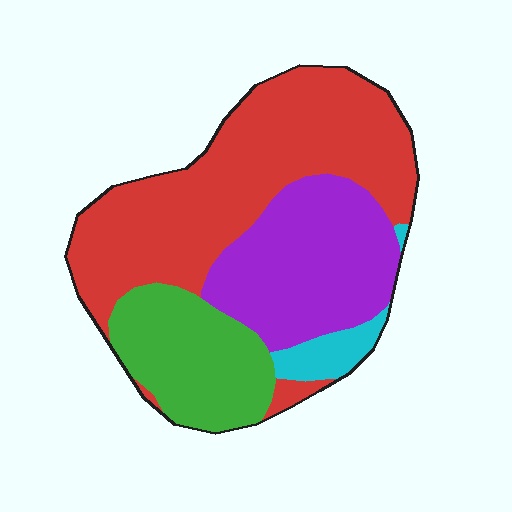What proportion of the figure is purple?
Purple takes up between a sixth and a third of the figure.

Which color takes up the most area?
Red, at roughly 50%.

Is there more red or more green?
Red.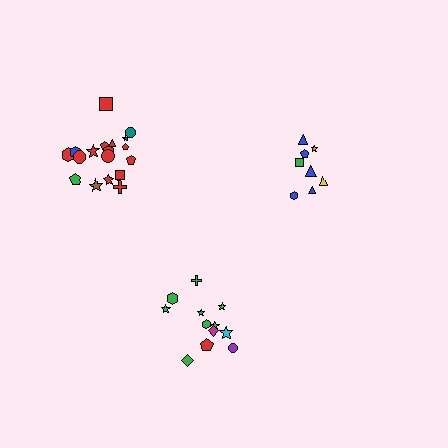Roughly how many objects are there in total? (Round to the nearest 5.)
Roughly 40 objects in total.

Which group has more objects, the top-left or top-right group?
The top-left group.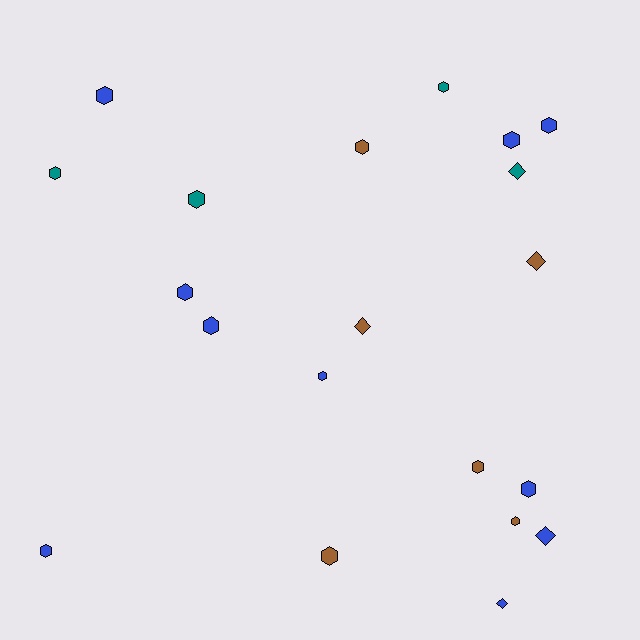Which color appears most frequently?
Blue, with 10 objects.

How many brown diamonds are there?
There are 2 brown diamonds.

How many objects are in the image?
There are 20 objects.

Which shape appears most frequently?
Hexagon, with 15 objects.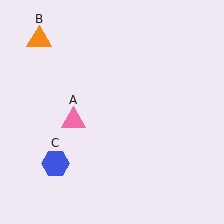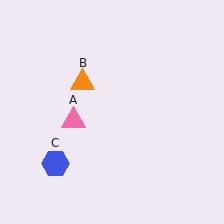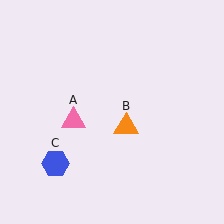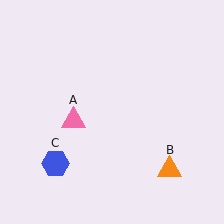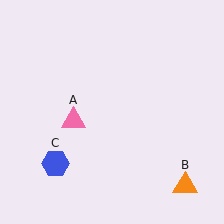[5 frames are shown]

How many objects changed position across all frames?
1 object changed position: orange triangle (object B).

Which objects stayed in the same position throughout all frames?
Pink triangle (object A) and blue hexagon (object C) remained stationary.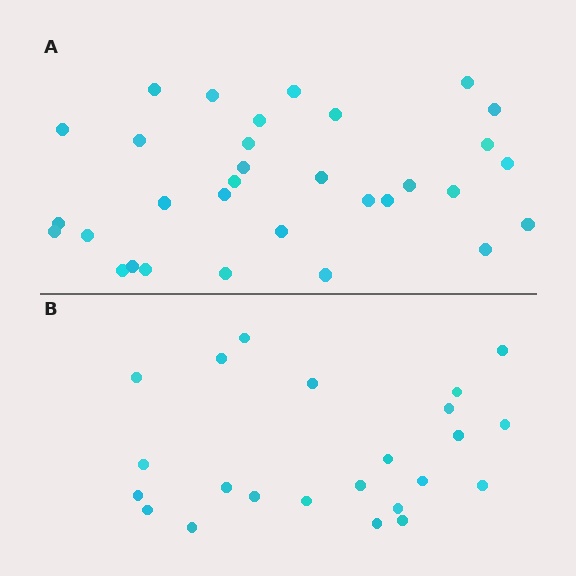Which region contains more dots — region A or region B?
Region A (the top region) has more dots.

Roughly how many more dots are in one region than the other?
Region A has roughly 8 or so more dots than region B.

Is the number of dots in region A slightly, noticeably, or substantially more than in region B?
Region A has noticeably more, but not dramatically so. The ratio is roughly 1.4 to 1.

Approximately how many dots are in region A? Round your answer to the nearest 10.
About 30 dots. (The exact count is 32, which rounds to 30.)